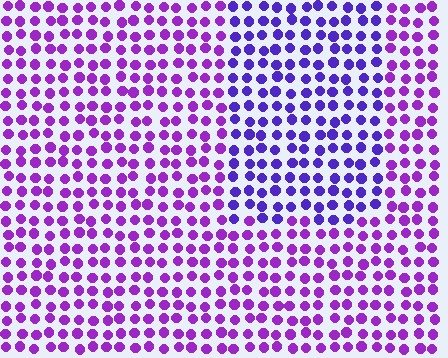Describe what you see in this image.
The image is filled with small purple elements in a uniform arrangement. A rectangle-shaped region is visible where the elements are tinted to a slightly different hue, forming a subtle color boundary.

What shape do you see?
I see a rectangle.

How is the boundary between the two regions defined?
The boundary is defined purely by a slight shift in hue (about 30 degrees). Spacing, size, and orientation are identical on both sides.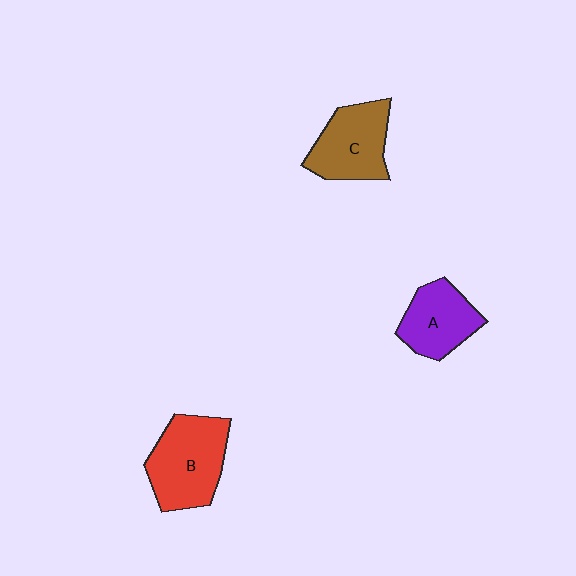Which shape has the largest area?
Shape B (red).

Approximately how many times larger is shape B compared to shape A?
Approximately 1.4 times.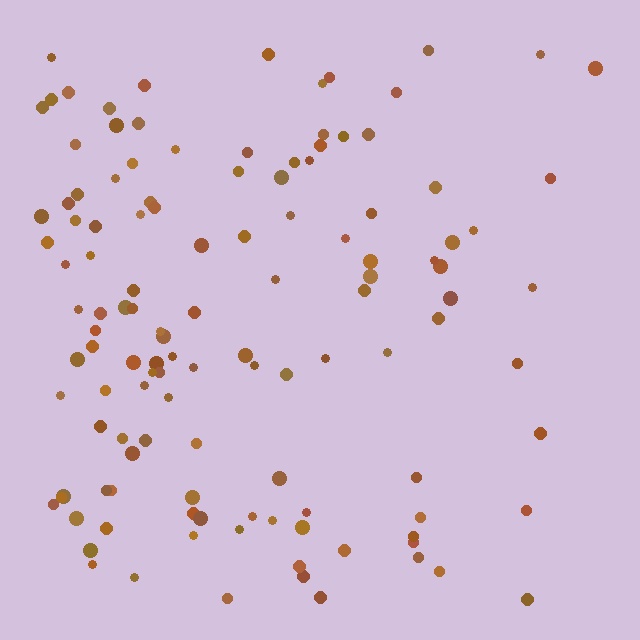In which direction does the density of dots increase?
From right to left, with the left side densest.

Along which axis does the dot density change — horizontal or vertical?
Horizontal.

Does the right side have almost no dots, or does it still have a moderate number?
Still a moderate number, just noticeably fewer than the left.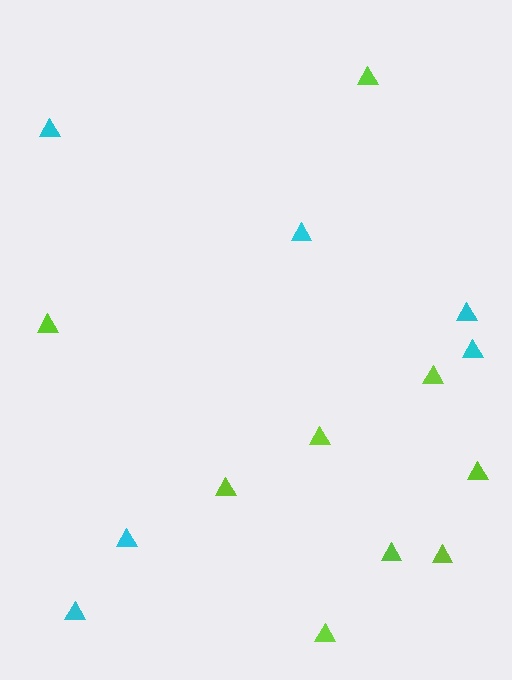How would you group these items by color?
There are 2 groups: one group of cyan triangles (6) and one group of lime triangles (9).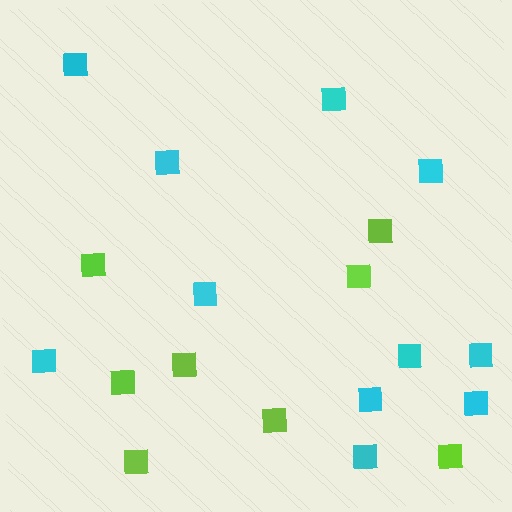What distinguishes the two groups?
There are 2 groups: one group of cyan squares (11) and one group of lime squares (8).